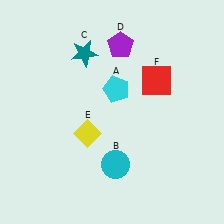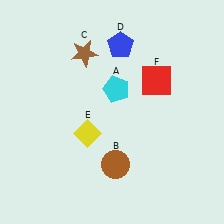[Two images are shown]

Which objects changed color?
B changed from cyan to brown. C changed from teal to brown. D changed from purple to blue.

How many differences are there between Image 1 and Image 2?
There are 3 differences between the two images.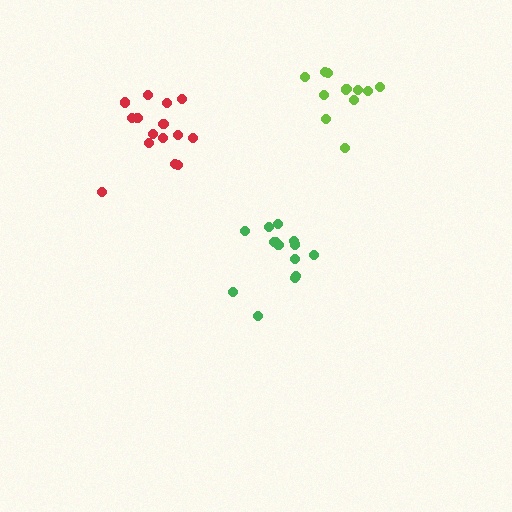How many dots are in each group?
Group 1: 14 dots, Group 2: 15 dots, Group 3: 12 dots (41 total).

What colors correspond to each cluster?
The clusters are colored: green, red, lime.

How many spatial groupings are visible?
There are 3 spatial groupings.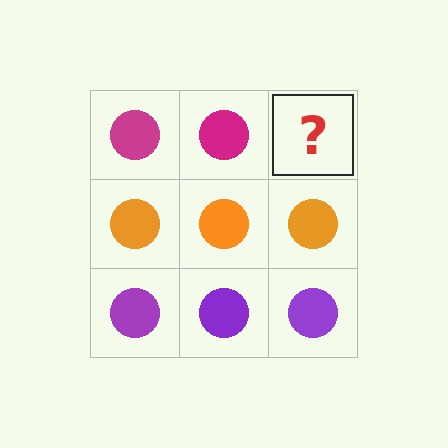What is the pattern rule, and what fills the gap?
The rule is that each row has a consistent color. The gap should be filled with a magenta circle.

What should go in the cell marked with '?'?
The missing cell should contain a magenta circle.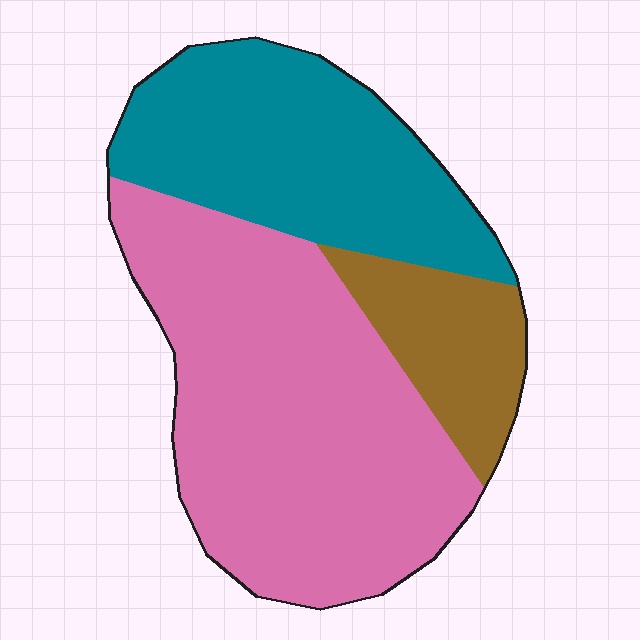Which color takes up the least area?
Brown, at roughly 15%.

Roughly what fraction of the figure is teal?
Teal takes up about one third (1/3) of the figure.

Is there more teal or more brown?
Teal.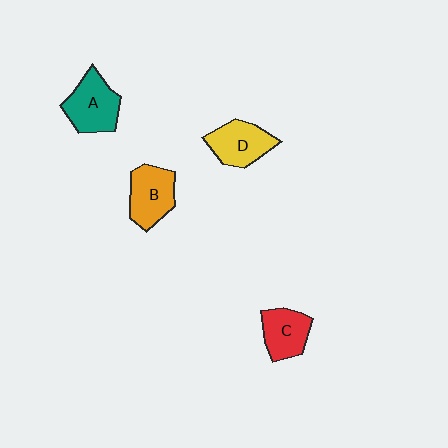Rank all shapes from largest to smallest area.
From largest to smallest: A (teal), B (orange), D (yellow), C (red).